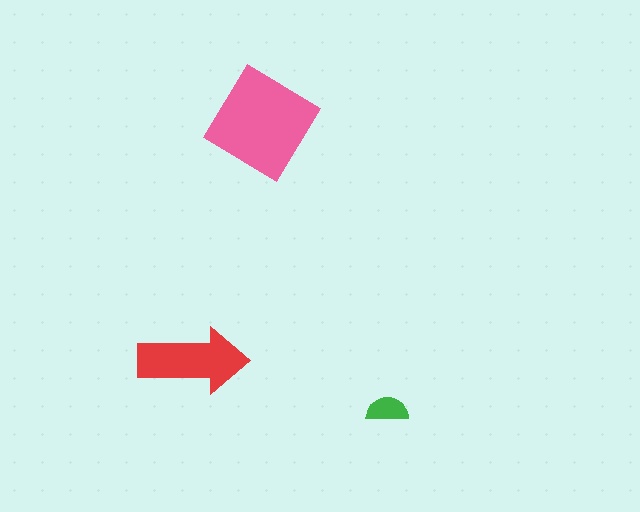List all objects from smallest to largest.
The green semicircle, the red arrow, the pink diamond.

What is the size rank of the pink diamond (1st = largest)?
1st.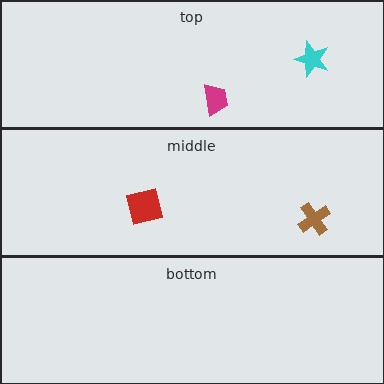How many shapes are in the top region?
2.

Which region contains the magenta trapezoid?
The top region.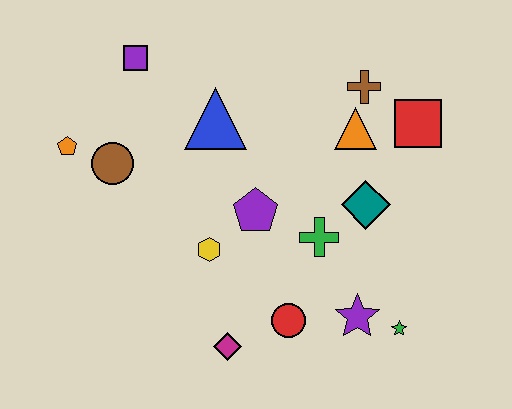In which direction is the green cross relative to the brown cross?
The green cross is below the brown cross.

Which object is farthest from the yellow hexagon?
The red square is farthest from the yellow hexagon.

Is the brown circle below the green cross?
No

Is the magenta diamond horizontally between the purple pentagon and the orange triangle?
No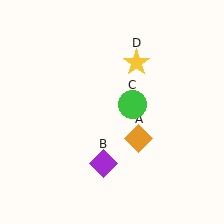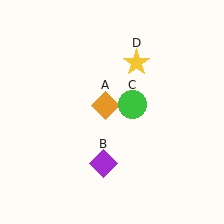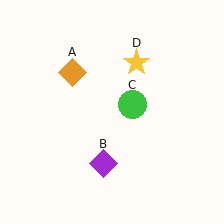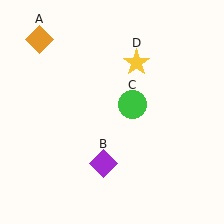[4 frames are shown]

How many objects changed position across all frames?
1 object changed position: orange diamond (object A).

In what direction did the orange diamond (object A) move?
The orange diamond (object A) moved up and to the left.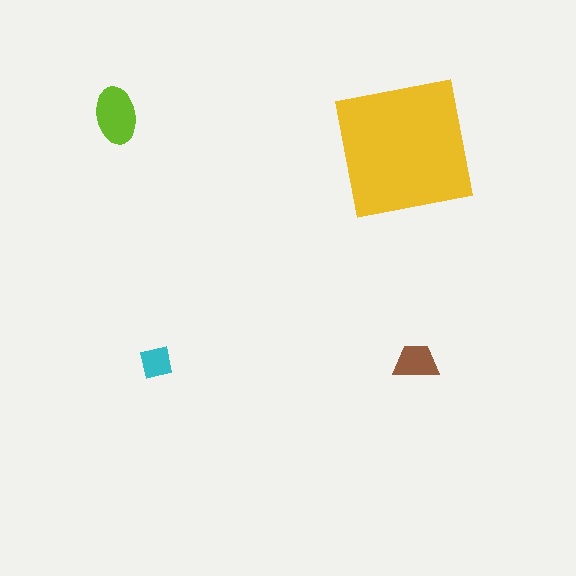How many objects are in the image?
There are 4 objects in the image.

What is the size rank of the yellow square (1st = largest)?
1st.